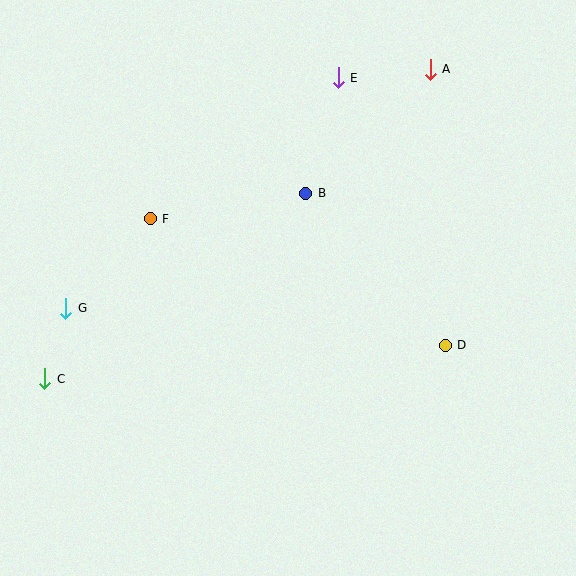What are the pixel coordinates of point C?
Point C is at (45, 379).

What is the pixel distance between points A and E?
The distance between A and E is 92 pixels.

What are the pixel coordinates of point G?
Point G is at (66, 308).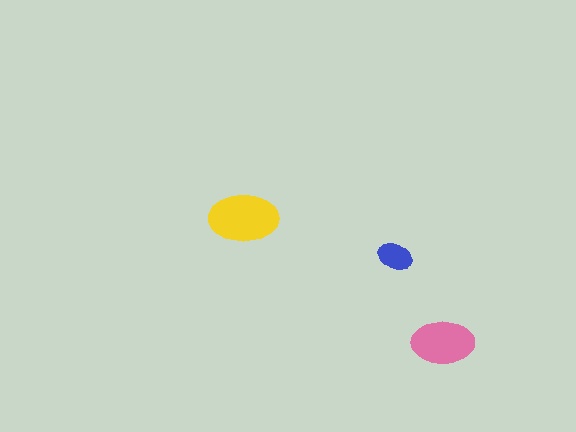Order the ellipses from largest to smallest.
the yellow one, the pink one, the blue one.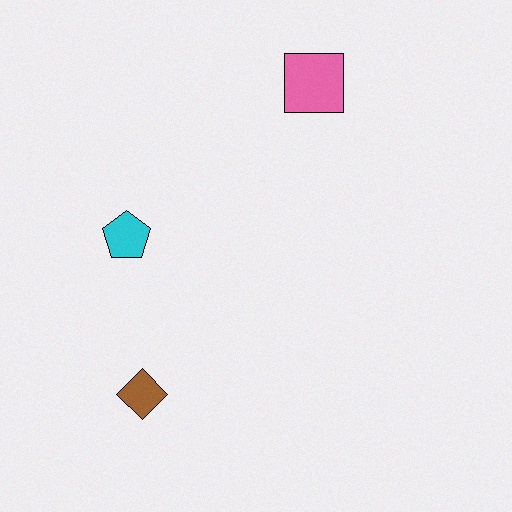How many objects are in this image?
There are 3 objects.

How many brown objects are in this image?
There is 1 brown object.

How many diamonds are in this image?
There is 1 diamond.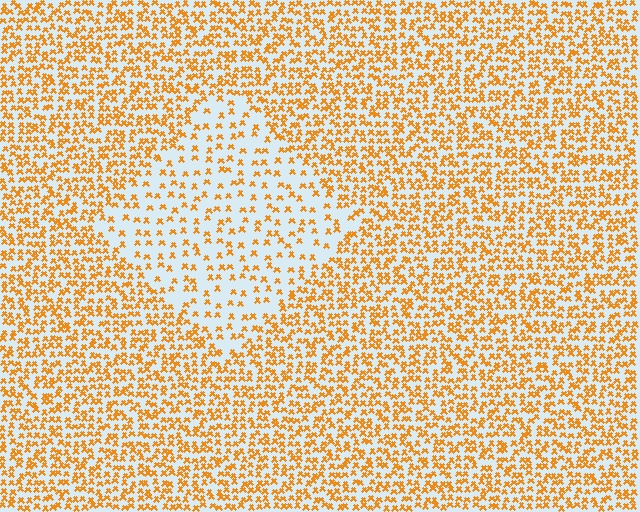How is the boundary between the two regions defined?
The boundary is defined by a change in element density (approximately 2.2x ratio). All elements are the same color, size, and shape.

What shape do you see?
I see a diamond.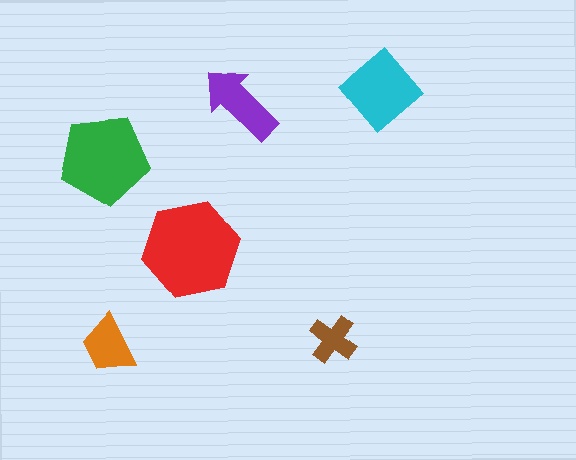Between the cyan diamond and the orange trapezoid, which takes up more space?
The cyan diamond.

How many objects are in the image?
There are 6 objects in the image.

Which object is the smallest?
The brown cross.